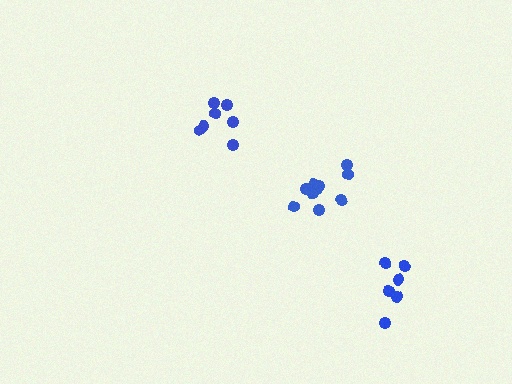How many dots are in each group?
Group 1: 10 dots, Group 2: 6 dots, Group 3: 7 dots (23 total).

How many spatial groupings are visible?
There are 3 spatial groupings.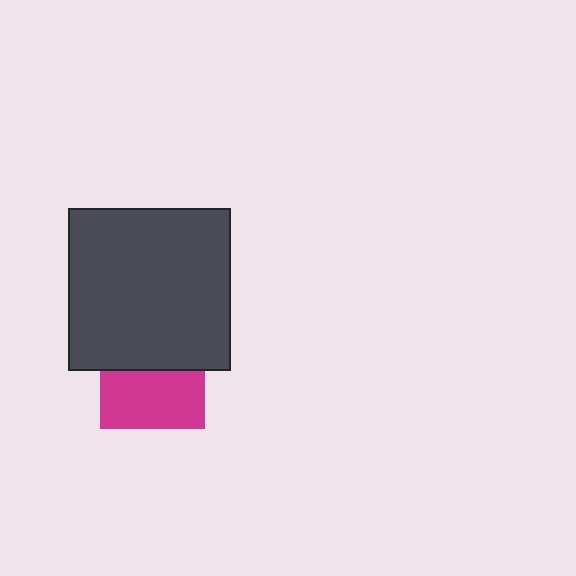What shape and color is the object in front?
The object in front is a dark gray square.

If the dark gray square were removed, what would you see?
You would see the complete magenta square.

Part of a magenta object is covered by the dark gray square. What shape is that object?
It is a square.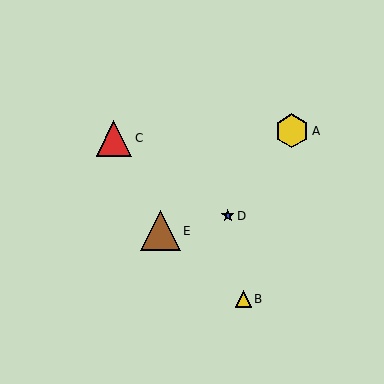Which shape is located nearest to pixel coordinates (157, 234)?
The brown triangle (labeled E) at (161, 231) is nearest to that location.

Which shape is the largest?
The brown triangle (labeled E) is the largest.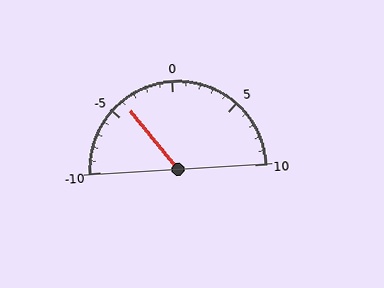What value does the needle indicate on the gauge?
The needle indicates approximately -4.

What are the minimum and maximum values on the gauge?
The gauge ranges from -10 to 10.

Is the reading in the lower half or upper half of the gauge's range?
The reading is in the lower half of the range (-10 to 10).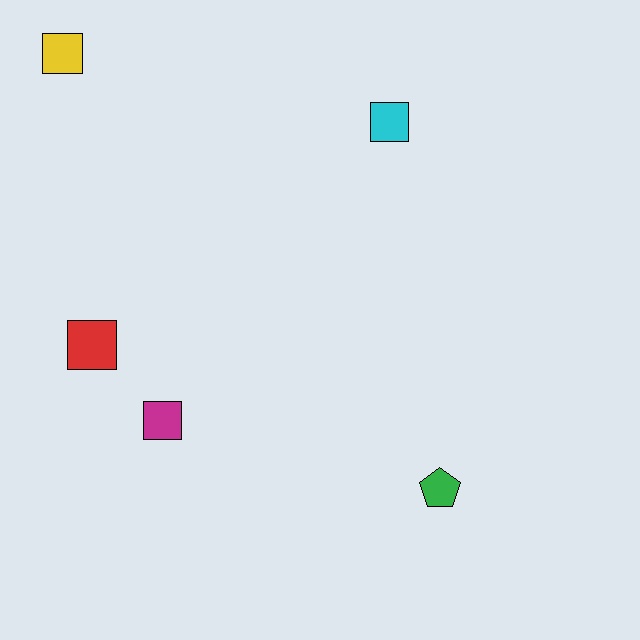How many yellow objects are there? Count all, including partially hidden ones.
There is 1 yellow object.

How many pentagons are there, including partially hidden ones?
There is 1 pentagon.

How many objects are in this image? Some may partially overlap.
There are 5 objects.